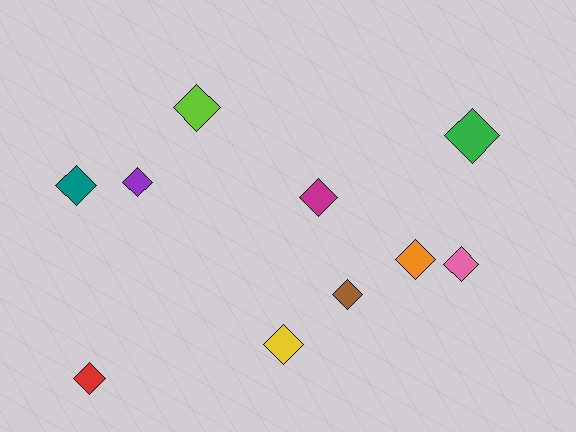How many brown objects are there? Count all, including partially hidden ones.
There is 1 brown object.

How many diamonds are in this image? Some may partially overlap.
There are 10 diamonds.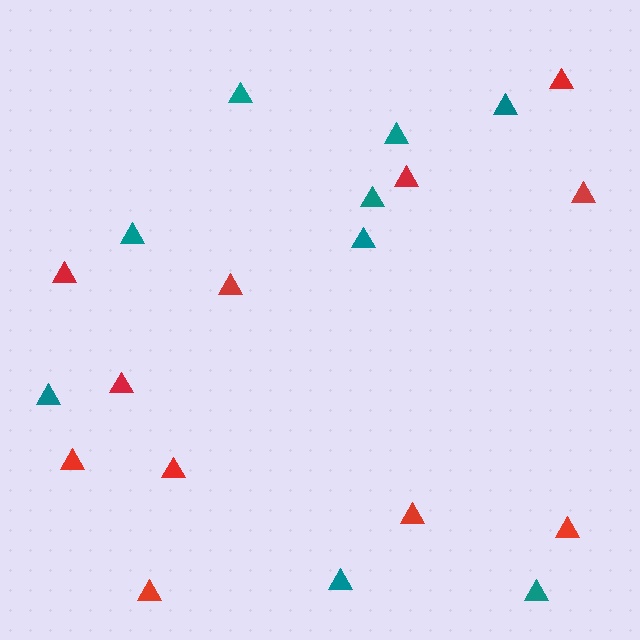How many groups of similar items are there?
There are 2 groups: one group of teal triangles (9) and one group of red triangles (11).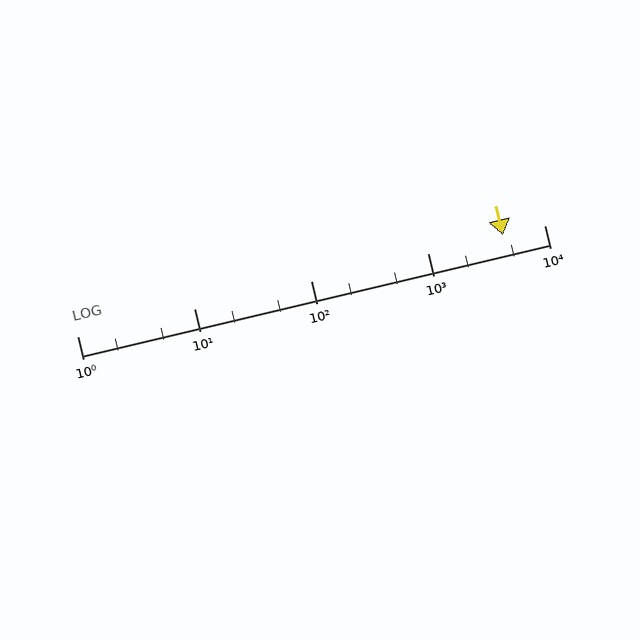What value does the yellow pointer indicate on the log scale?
The pointer indicates approximately 4400.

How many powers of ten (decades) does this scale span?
The scale spans 4 decades, from 1 to 10000.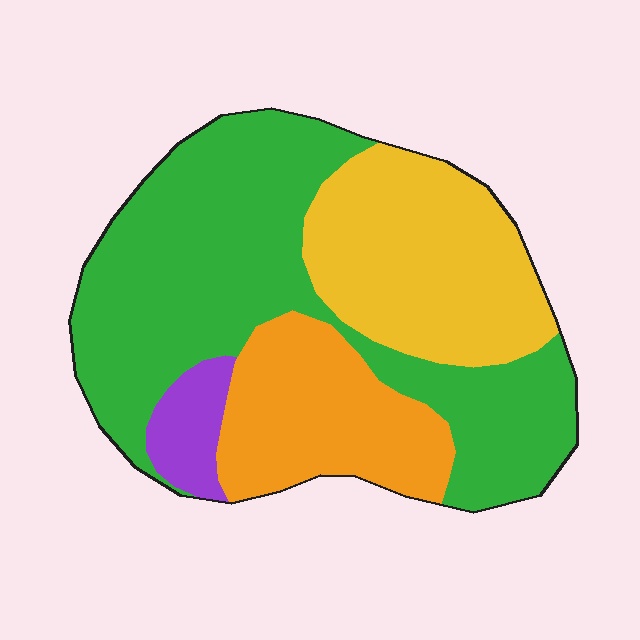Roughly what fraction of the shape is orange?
Orange takes up about one fifth (1/5) of the shape.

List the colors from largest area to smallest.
From largest to smallest: green, yellow, orange, purple.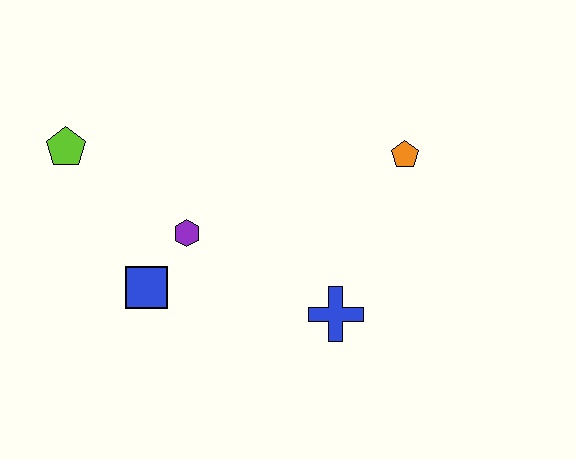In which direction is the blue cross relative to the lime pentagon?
The blue cross is to the right of the lime pentagon.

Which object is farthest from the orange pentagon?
The lime pentagon is farthest from the orange pentagon.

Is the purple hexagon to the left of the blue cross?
Yes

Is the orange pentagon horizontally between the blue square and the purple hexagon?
No